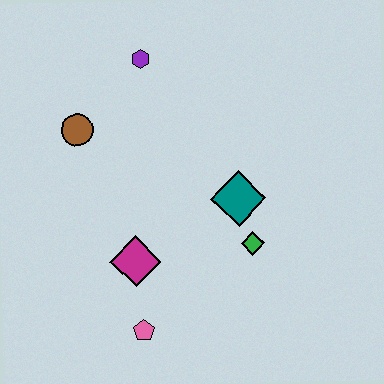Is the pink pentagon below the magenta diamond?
Yes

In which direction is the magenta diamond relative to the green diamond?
The magenta diamond is to the left of the green diamond.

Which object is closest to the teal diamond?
The green diamond is closest to the teal diamond.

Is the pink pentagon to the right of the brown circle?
Yes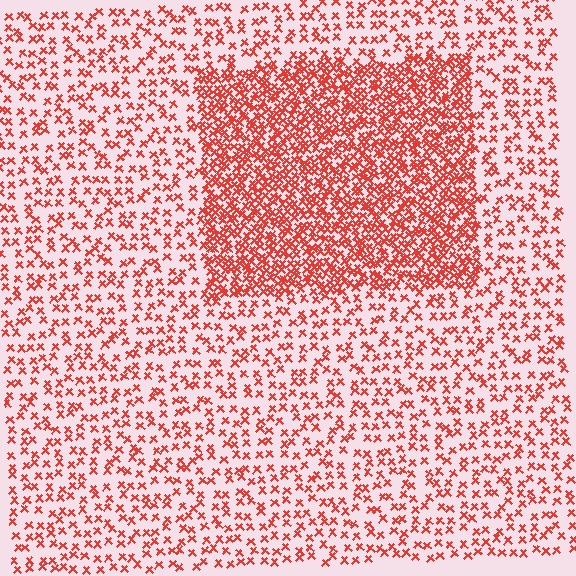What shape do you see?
I see a rectangle.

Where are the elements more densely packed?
The elements are more densely packed inside the rectangle boundary.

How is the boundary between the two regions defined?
The boundary is defined by a change in element density (approximately 2.6x ratio). All elements are the same color, size, and shape.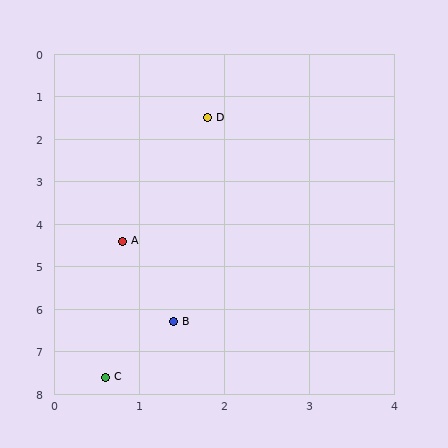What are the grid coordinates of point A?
Point A is at approximately (0.8, 4.4).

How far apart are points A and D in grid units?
Points A and D are about 3.1 grid units apart.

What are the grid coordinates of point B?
Point B is at approximately (1.4, 6.3).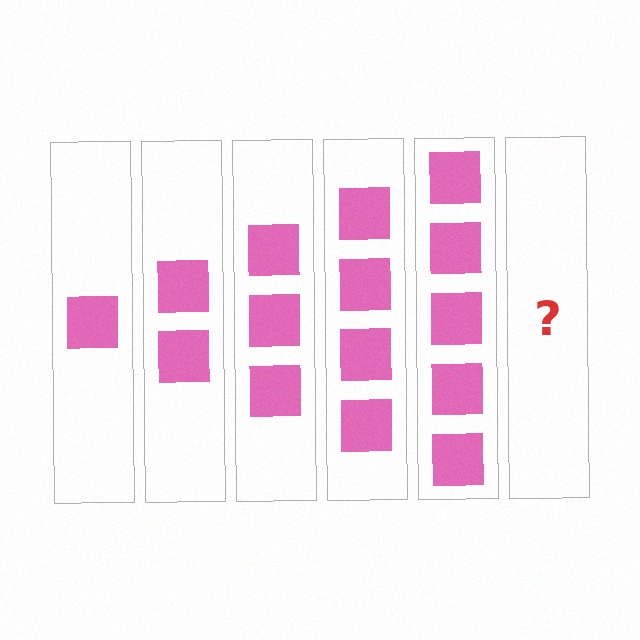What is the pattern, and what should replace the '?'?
The pattern is that each step adds one more square. The '?' should be 6 squares.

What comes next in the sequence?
The next element should be 6 squares.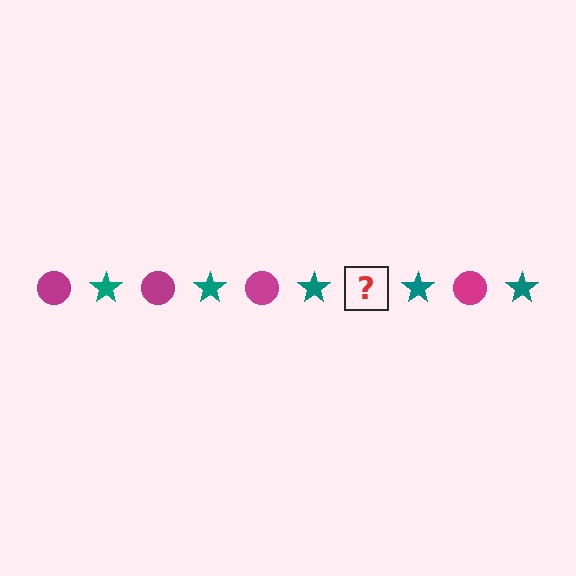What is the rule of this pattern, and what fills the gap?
The rule is that the pattern alternates between magenta circle and teal star. The gap should be filled with a magenta circle.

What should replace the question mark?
The question mark should be replaced with a magenta circle.